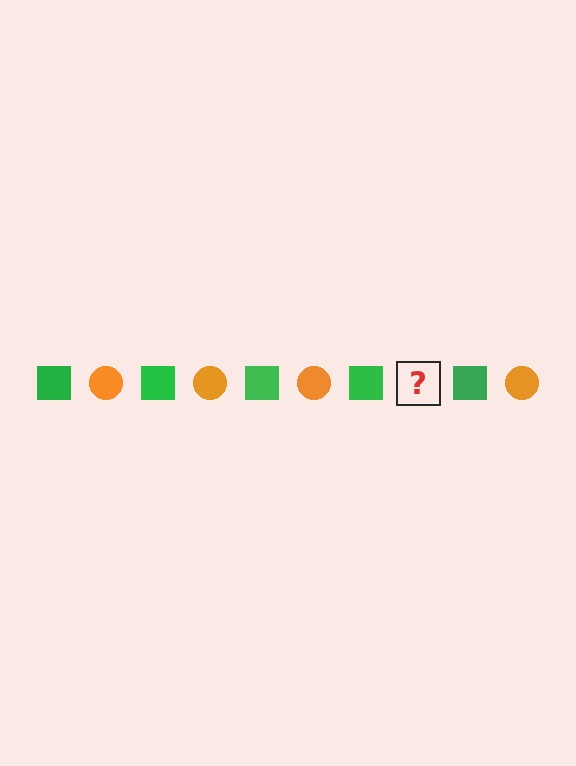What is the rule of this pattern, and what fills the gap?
The rule is that the pattern alternates between green square and orange circle. The gap should be filled with an orange circle.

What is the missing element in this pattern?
The missing element is an orange circle.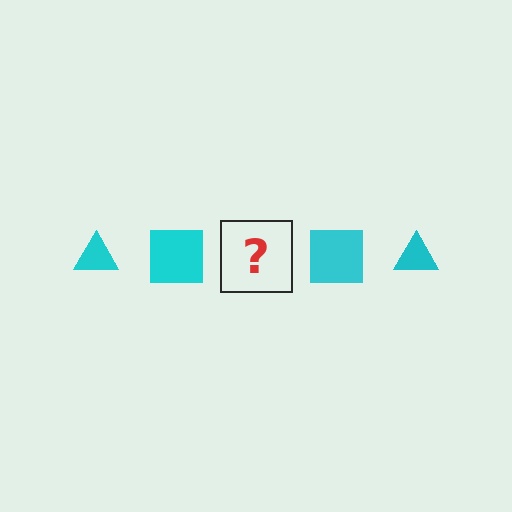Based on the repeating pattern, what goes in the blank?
The blank should be a cyan triangle.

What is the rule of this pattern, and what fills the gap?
The rule is that the pattern cycles through triangle, square shapes in cyan. The gap should be filled with a cyan triangle.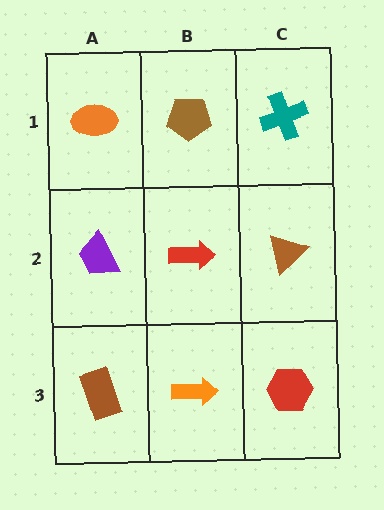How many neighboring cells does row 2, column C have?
3.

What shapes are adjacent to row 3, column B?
A red arrow (row 2, column B), a brown rectangle (row 3, column A), a red hexagon (row 3, column C).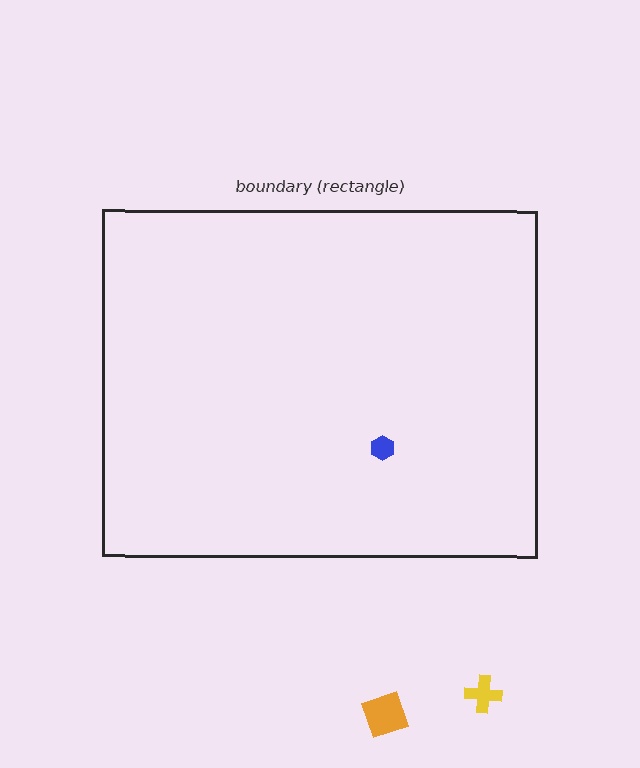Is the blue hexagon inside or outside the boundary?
Inside.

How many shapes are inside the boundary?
1 inside, 2 outside.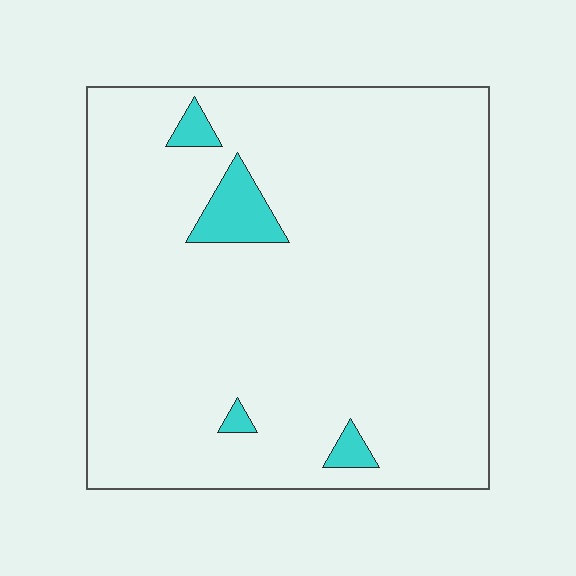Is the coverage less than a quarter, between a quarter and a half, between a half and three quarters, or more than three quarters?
Less than a quarter.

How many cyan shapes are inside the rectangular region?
4.